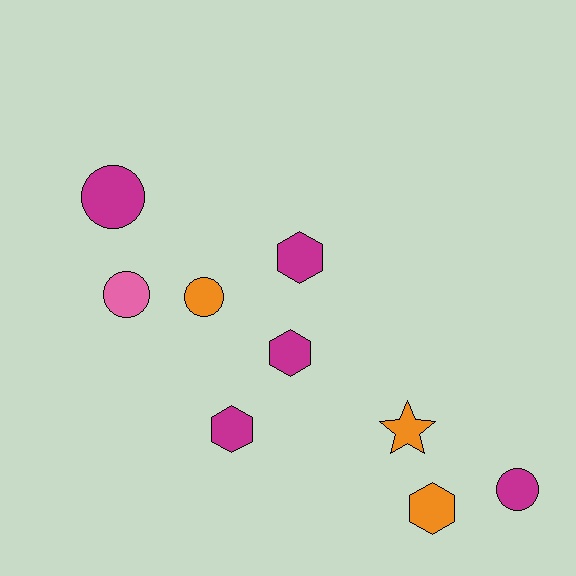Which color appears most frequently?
Magenta, with 5 objects.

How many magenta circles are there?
There are 2 magenta circles.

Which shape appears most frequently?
Circle, with 4 objects.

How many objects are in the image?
There are 9 objects.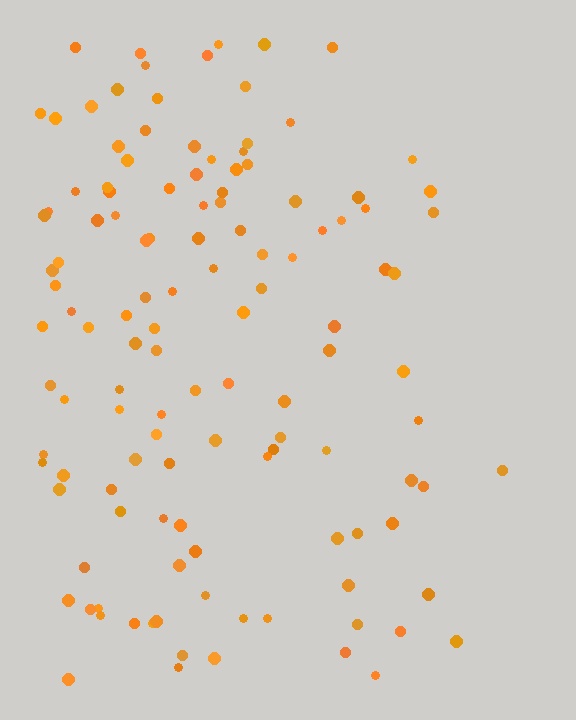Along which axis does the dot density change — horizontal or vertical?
Horizontal.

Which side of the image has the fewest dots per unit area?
The right.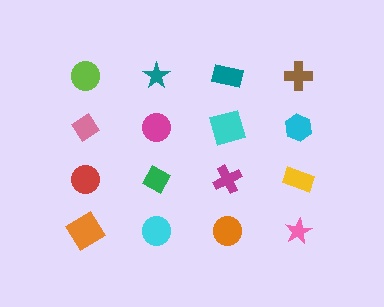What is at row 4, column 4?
A pink star.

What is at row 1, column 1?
A lime circle.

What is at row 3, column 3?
A magenta cross.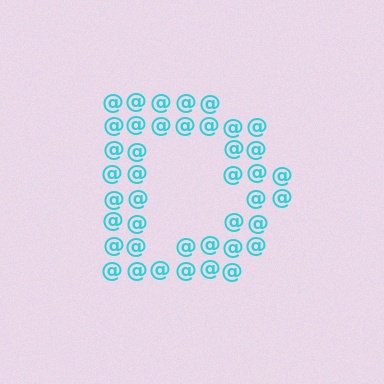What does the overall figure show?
The overall figure shows the letter D.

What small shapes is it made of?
It is made of small at signs.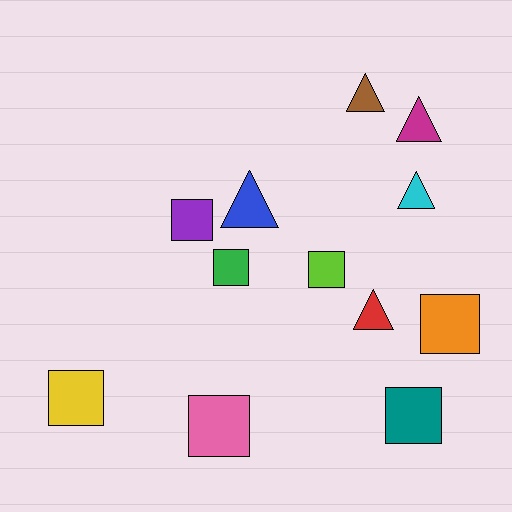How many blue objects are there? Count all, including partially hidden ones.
There is 1 blue object.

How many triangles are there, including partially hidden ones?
There are 5 triangles.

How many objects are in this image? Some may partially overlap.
There are 12 objects.